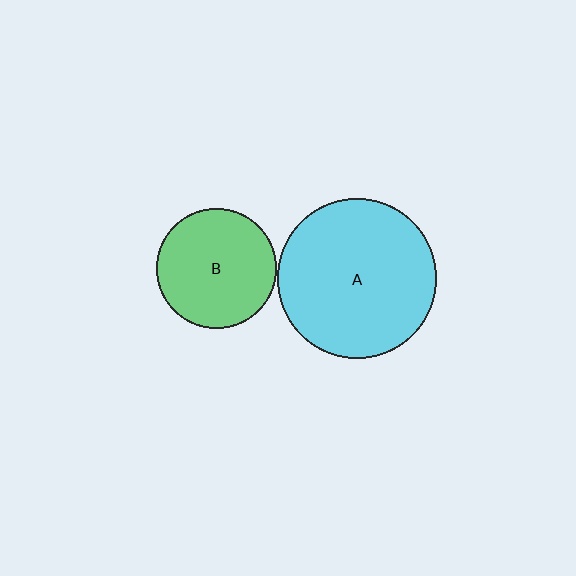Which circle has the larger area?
Circle A (cyan).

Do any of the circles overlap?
No, none of the circles overlap.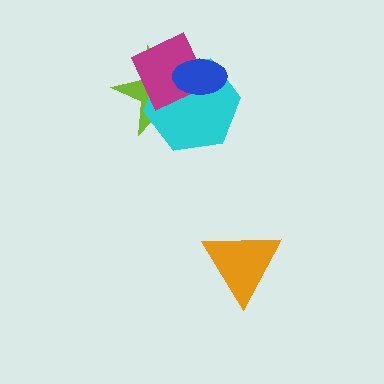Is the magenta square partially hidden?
Yes, it is partially covered by another shape.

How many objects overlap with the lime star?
3 objects overlap with the lime star.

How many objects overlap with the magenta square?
3 objects overlap with the magenta square.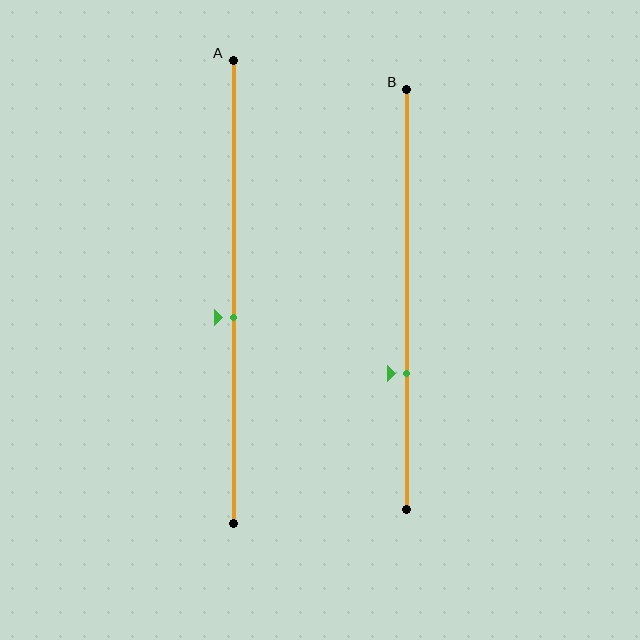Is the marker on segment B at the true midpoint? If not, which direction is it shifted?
No, the marker on segment B is shifted downward by about 18% of the segment length.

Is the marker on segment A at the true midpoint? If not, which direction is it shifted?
No, the marker on segment A is shifted downward by about 6% of the segment length.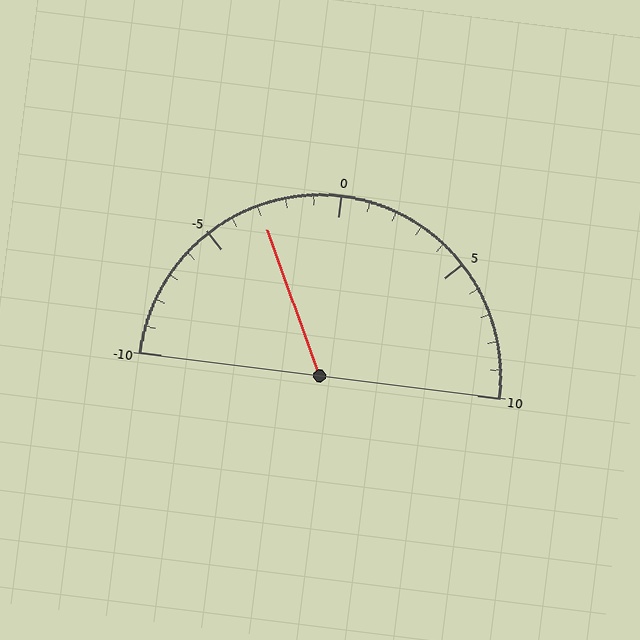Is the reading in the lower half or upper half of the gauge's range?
The reading is in the lower half of the range (-10 to 10).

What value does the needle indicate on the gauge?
The needle indicates approximately -3.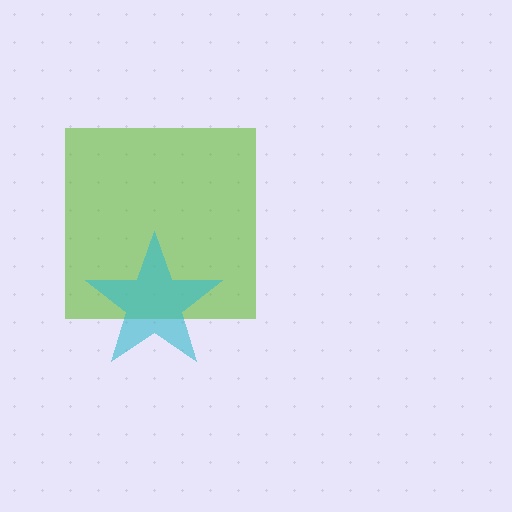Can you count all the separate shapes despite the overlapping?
Yes, there are 2 separate shapes.